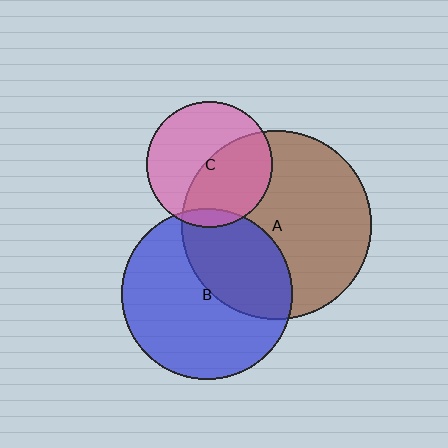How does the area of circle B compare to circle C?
Approximately 1.8 times.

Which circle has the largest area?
Circle A (brown).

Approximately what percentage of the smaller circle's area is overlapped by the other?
Approximately 45%.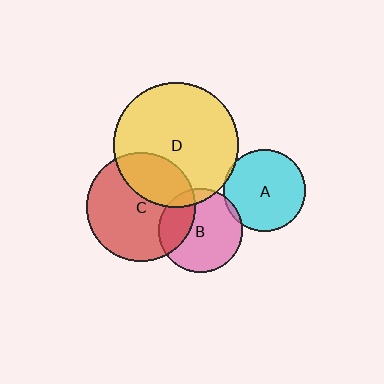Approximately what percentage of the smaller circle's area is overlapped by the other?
Approximately 10%.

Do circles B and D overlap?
Yes.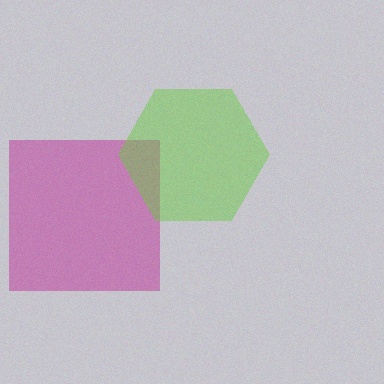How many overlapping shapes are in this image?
There are 2 overlapping shapes in the image.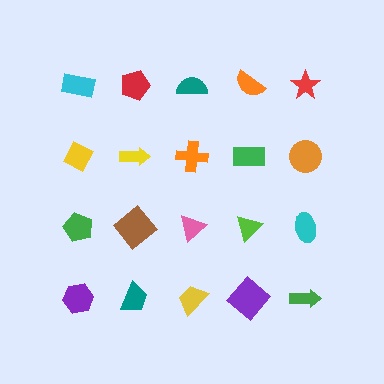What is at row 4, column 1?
A purple hexagon.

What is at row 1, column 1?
A cyan rectangle.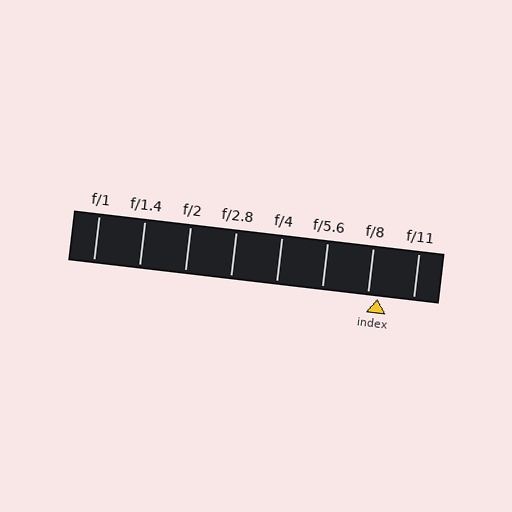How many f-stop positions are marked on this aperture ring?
There are 8 f-stop positions marked.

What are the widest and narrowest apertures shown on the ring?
The widest aperture shown is f/1 and the narrowest is f/11.